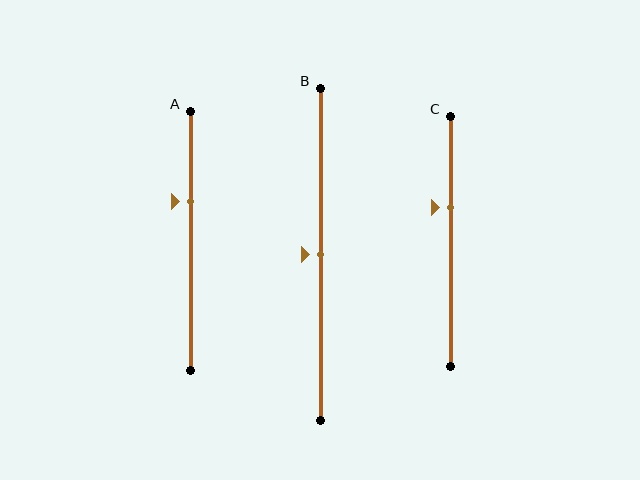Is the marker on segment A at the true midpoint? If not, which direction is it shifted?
No, the marker on segment A is shifted upward by about 15% of the segment length.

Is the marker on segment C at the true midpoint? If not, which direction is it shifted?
No, the marker on segment C is shifted upward by about 13% of the segment length.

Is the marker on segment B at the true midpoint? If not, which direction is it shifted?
Yes, the marker on segment B is at the true midpoint.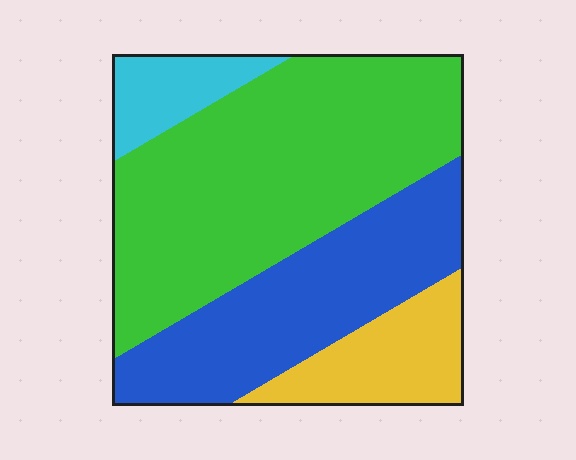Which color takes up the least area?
Cyan, at roughly 10%.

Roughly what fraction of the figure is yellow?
Yellow covers around 15% of the figure.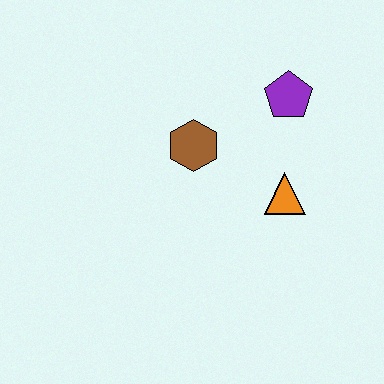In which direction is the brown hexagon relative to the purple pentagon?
The brown hexagon is to the left of the purple pentagon.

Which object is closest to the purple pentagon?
The orange triangle is closest to the purple pentagon.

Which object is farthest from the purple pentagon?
The brown hexagon is farthest from the purple pentagon.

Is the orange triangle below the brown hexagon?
Yes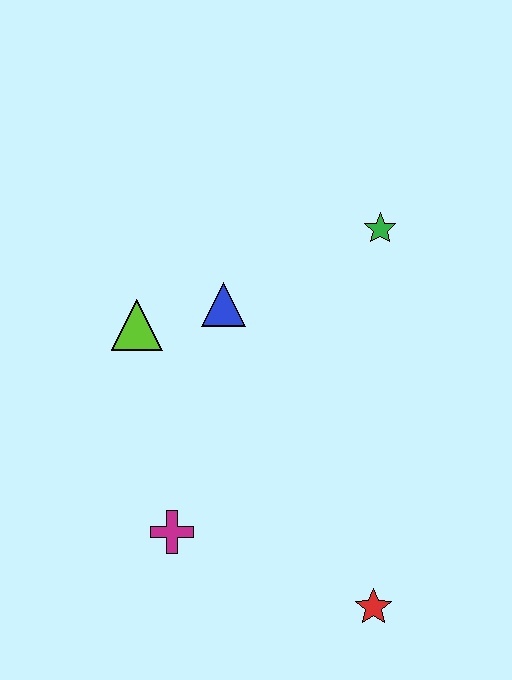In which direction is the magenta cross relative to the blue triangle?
The magenta cross is below the blue triangle.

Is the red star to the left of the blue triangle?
No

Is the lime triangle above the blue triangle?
No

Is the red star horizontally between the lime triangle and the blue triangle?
No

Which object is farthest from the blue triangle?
The red star is farthest from the blue triangle.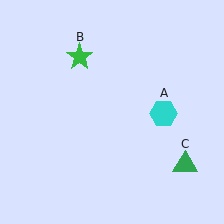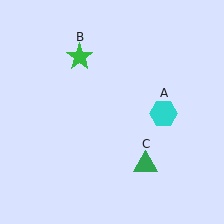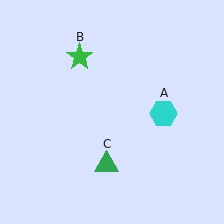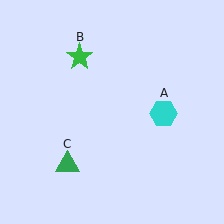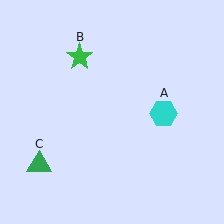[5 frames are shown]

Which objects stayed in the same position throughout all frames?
Cyan hexagon (object A) and green star (object B) remained stationary.